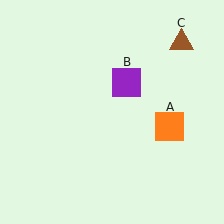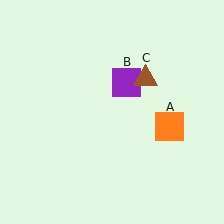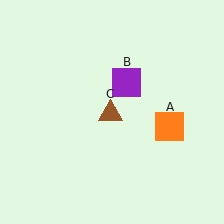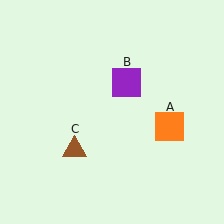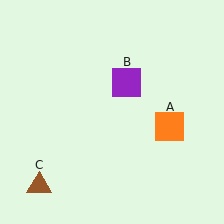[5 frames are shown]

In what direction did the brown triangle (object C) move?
The brown triangle (object C) moved down and to the left.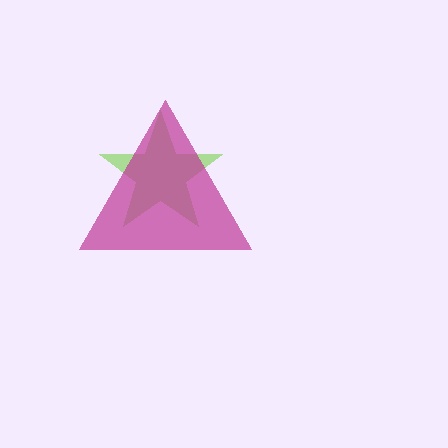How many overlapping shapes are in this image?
There are 2 overlapping shapes in the image.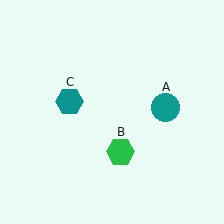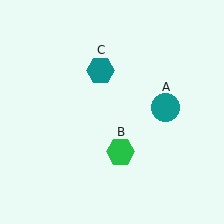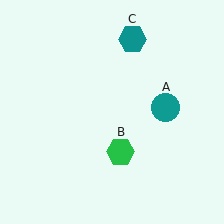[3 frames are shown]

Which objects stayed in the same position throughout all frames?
Teal circle (object A) and green hexagon (object B) remained stationary.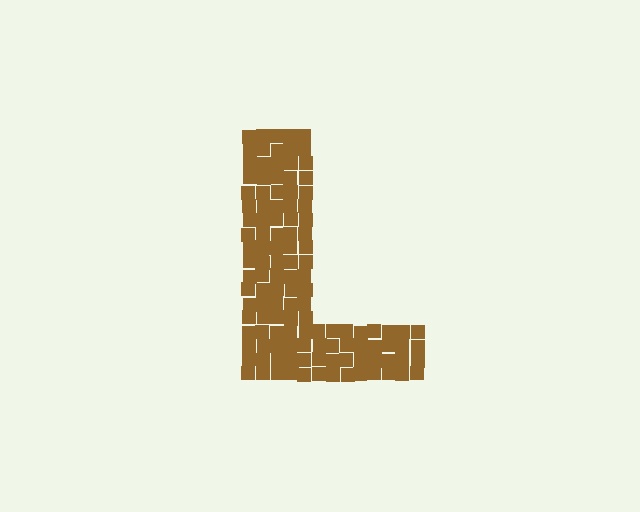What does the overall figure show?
The overall figure shows the letter L.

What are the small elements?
The small elements are squares.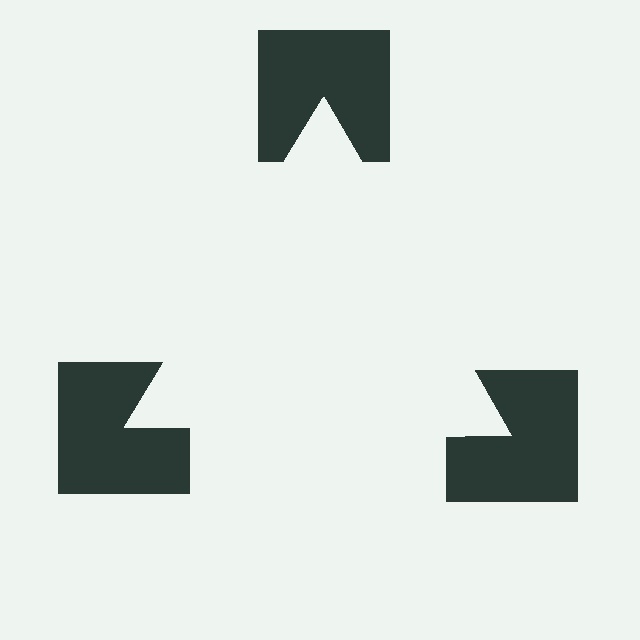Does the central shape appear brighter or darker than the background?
It typically appears slightly brighter than the background, even though no actual brightness change is drawn.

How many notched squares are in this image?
There are 3 — one at each vertex of the illusory triangle.